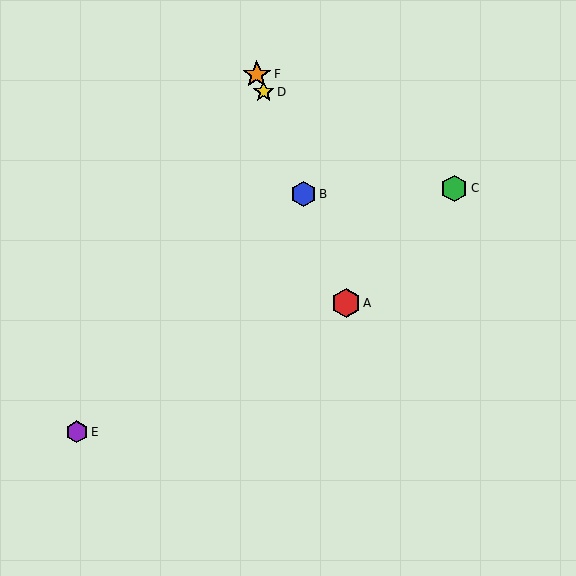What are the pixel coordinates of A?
Object A is at (346, 303).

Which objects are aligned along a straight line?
Objects A, B, D, F are aligned along a straight line.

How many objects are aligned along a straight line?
4 objects (A, B, D, F) are aligned along a straight line.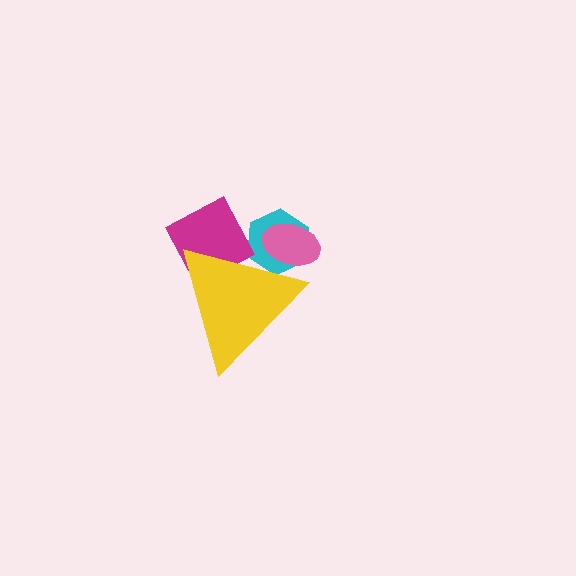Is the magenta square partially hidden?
Yes, the magenta square is partially hidden behind the yellow triangle.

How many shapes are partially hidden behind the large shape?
3 shapes are partially hidden.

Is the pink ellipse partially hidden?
Yes, the pink ellipse is partially hidden behind the yellow triangle.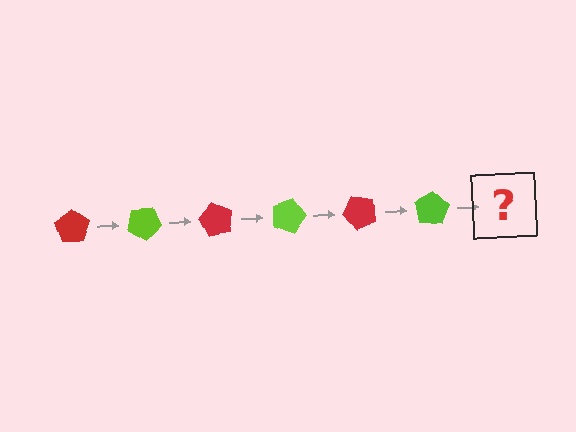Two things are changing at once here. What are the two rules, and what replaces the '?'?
The two rules are that it rotates 30 degrees each step and the color cycles through red and lime. The '?' should be a red pentagon, rotated 180 degrees from the start.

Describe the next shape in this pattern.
It should be a red pentagon, rotated 180 degrees from the start.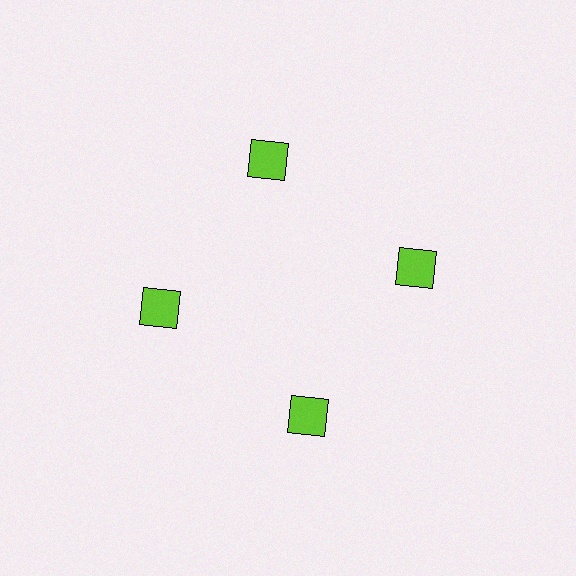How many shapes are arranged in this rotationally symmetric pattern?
There are 4 shapes, arranged in 4 groups of 1.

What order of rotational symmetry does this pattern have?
This pattern has 4-fold rotational symmetry.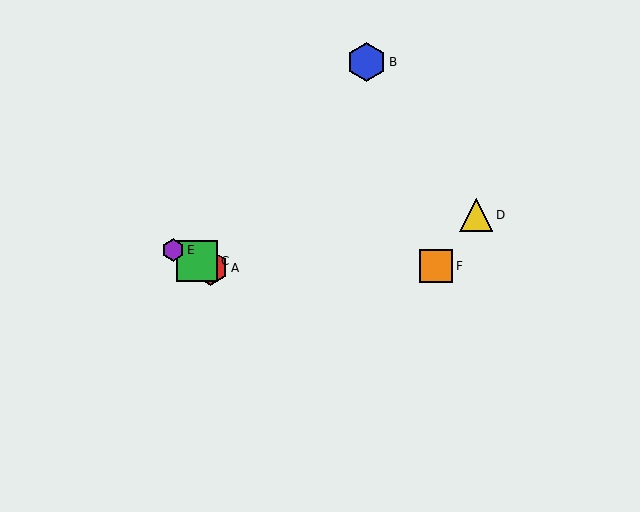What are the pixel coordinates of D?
Object D is at (476, 215).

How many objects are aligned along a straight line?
3 objects (A, C, E) are aligned along a straight line.